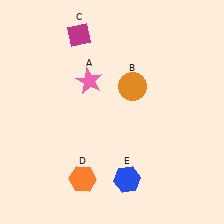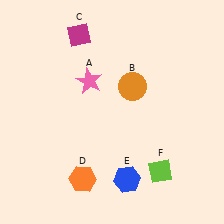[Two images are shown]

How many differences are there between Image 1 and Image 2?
There is 1 difference between the two images.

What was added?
A lime diamond (F) was added in Image 2.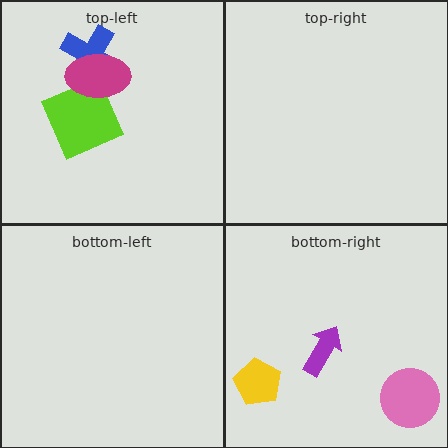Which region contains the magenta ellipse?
The top-left region.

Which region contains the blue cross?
The top-left region.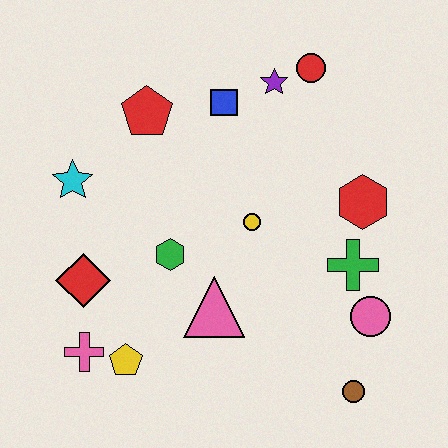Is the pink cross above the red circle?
No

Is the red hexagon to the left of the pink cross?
No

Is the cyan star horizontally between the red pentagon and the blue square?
No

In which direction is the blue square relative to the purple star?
The blue square is to the left of the purple star.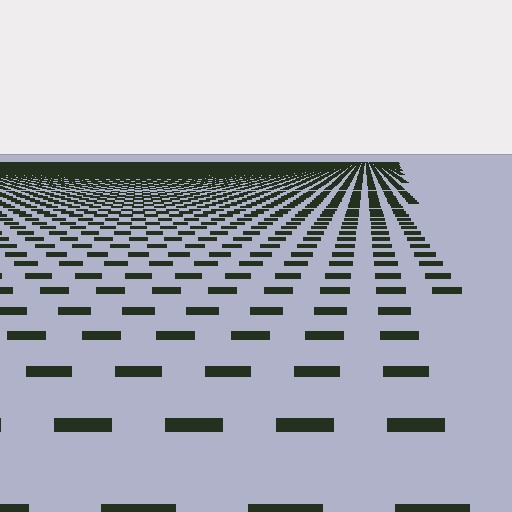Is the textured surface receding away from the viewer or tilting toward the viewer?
The surface is receding away from the viewer. Texture elements get smaller and denser toward the top.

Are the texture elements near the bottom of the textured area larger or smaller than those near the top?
Larger. Near the bottom, elements are closer to the viewer and appear at a bigger on-screen size.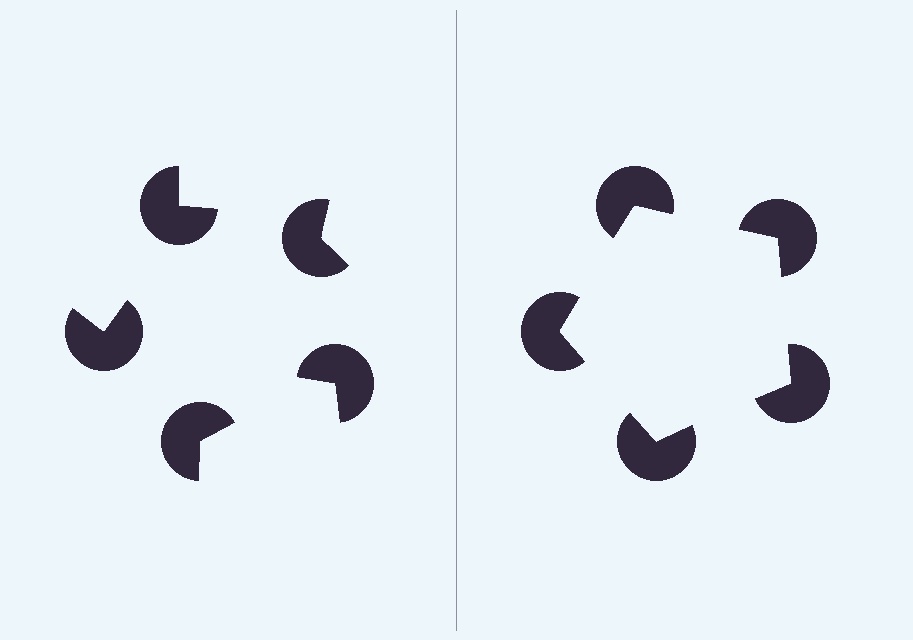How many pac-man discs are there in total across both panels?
10 — 5 on each side.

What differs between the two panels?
The pac-man discs are positioned identically on both sides; only the wedge orientations differ. On the right they align to a pentagon; on the left they are misaligned.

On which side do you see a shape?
An illusory pentagon appears on the right side. On the left side the wedge cuts are rotated, so no coherent shape forms.